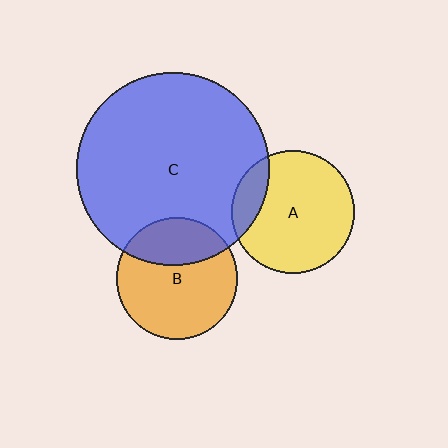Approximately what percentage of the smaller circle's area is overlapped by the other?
Approximately 30%.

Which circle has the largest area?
Circle C (blue).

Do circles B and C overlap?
Yes.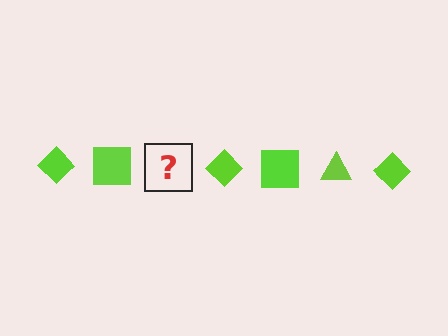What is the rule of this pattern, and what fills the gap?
The rule is that the pattern cycles through diamond, square, triangle shapes in lime. The gap should be filled with a lime triangle.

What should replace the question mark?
The question mark should be replaced with a lime triangle.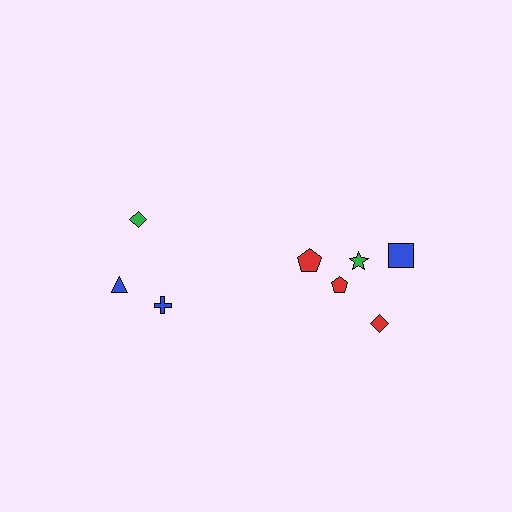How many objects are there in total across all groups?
There are 8 objects.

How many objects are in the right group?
There are 5 objects.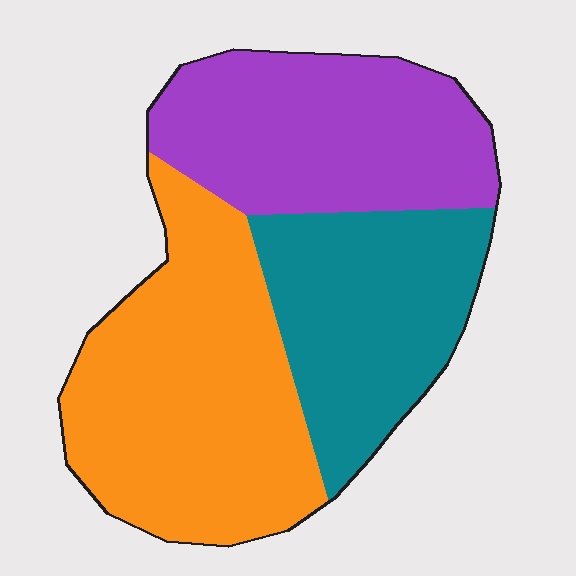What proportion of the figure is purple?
Purple covers around 30% of the figure.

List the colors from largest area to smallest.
From largest to smallest: orange, purple, teal.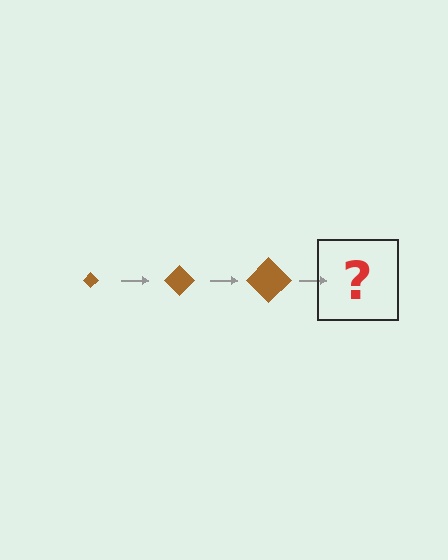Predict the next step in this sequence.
The next step is a brown diamond, larger than the previous one.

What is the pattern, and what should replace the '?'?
The pattern is that the diamond gets progressively larger each step. The '?' should be a brown diamond, larger than the previous one.